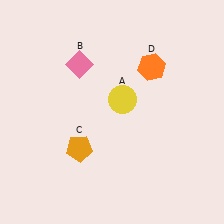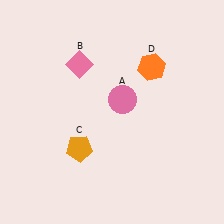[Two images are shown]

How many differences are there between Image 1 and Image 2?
There is 1 difference between the two images.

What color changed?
The circle (A) changed from yellow in Image 1 to pink in Image 2.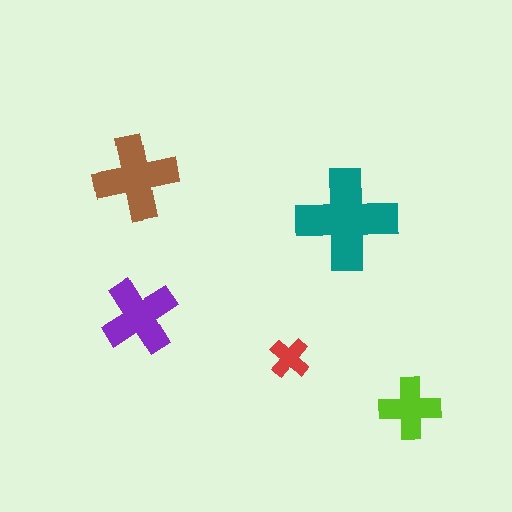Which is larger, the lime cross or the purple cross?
The purple one.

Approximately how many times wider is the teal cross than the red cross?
About 2.5 times wider.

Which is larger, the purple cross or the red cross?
The purple one.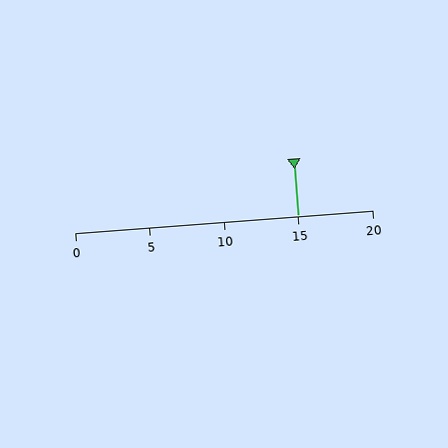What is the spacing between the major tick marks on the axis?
The major ticks are spaced 5 apart.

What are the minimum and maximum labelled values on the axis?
The axis runs from 0 to 20.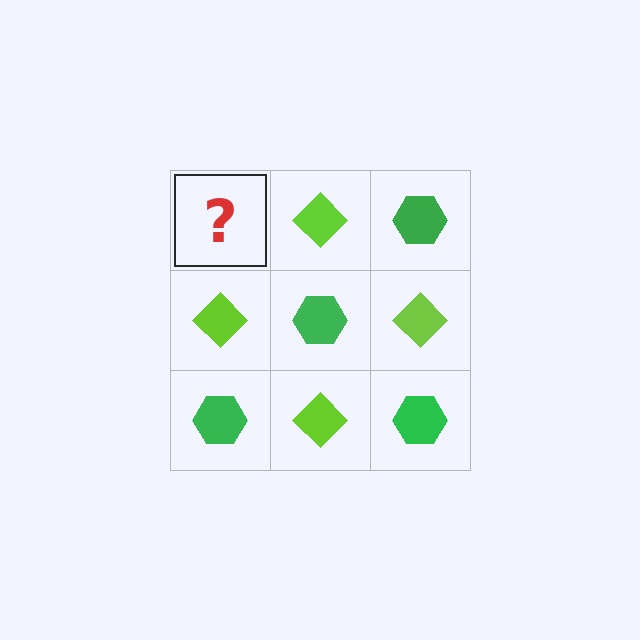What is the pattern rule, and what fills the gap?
The rule is that it alternates green hexagon and lime diamond in a checkerboard pattern. The gap should be filled with a green hexagon.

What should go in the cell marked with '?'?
The missing cell should contain a green hexagon.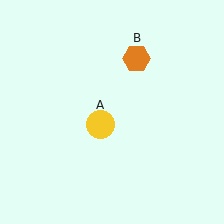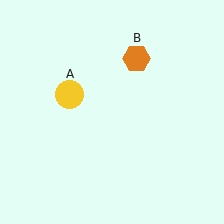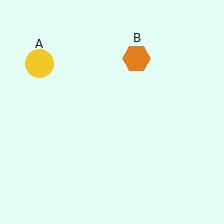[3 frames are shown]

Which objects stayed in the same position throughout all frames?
Orange hexagon (object B) remained stationary.